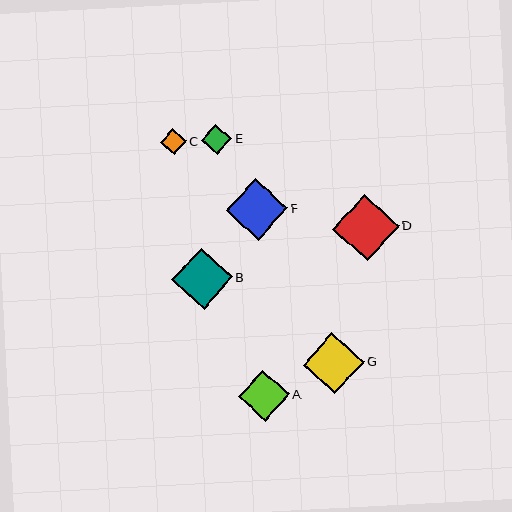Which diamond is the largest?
Diamond D is the largest with a size of approximately 67 pixels.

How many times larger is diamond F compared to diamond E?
Diamond F is approximately 2.0 times the size of diamond E.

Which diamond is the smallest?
Diamond C is the smallest with a size of approximately 26 pixels.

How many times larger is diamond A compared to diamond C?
Diamond A is approximately 1.9 times the size of diamond C.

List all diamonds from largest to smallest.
From largest to smallest: D, G, F, B, A, E, C.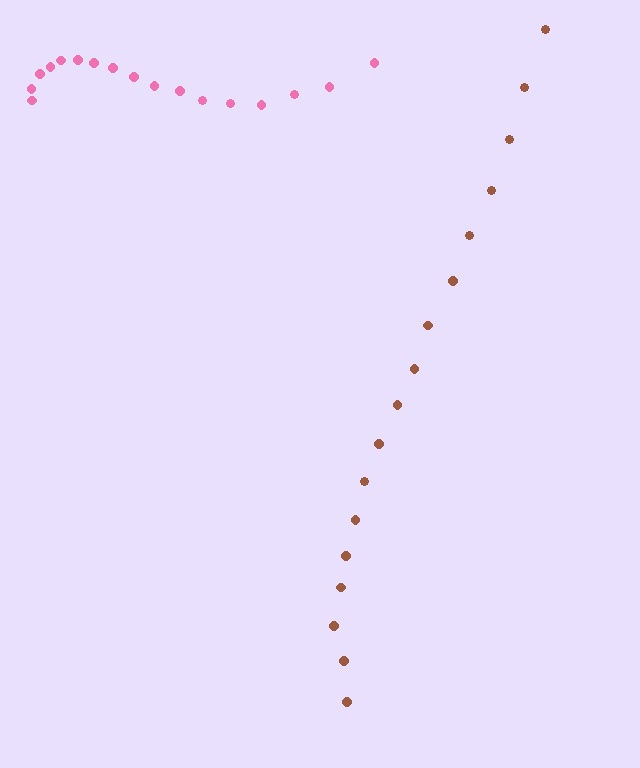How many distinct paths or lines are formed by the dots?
There are 2 distinct paths.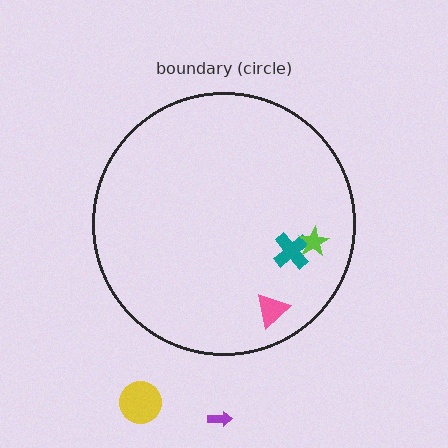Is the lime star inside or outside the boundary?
Inside.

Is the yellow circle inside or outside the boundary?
Outside.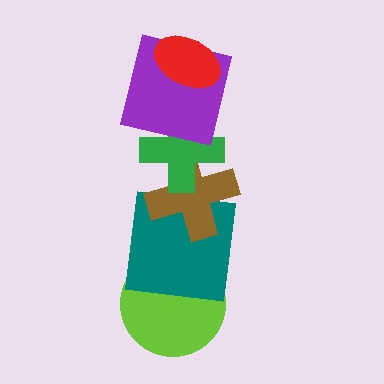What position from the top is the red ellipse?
The red ellipse is 1st from the top.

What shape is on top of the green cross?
The purple square is on top of the green cross.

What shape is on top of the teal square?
The brown cross is on top of the teal square.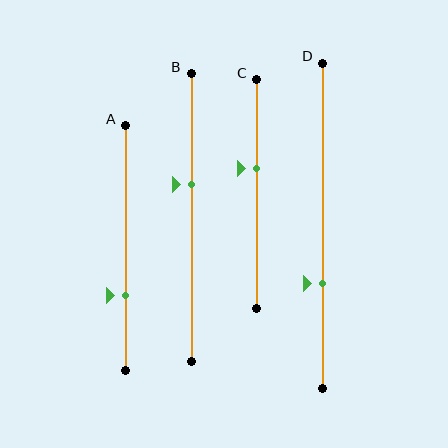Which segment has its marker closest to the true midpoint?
Segment C has its marker closest to the true midpoint.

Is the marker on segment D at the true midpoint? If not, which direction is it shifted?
No, the marker on segment D is shifted downward by about 18% of the segment length.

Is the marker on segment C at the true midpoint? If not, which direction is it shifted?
No, the marker on segment C is shifted upward by about 11% of the segment length.